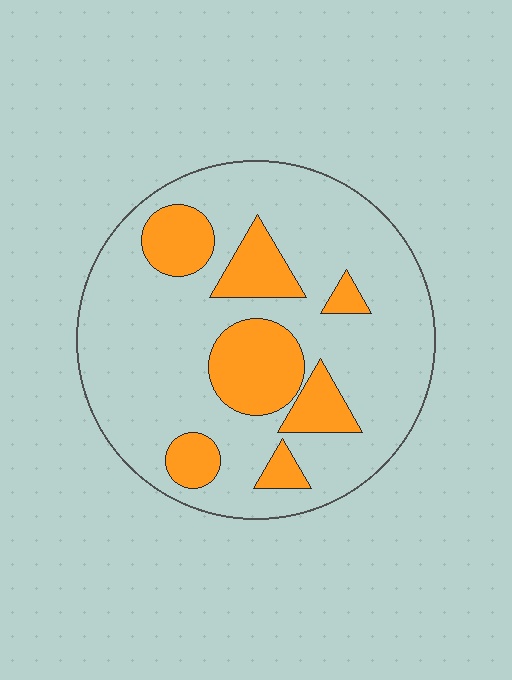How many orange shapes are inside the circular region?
7.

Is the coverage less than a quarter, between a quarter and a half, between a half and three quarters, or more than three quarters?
Less than a quarter.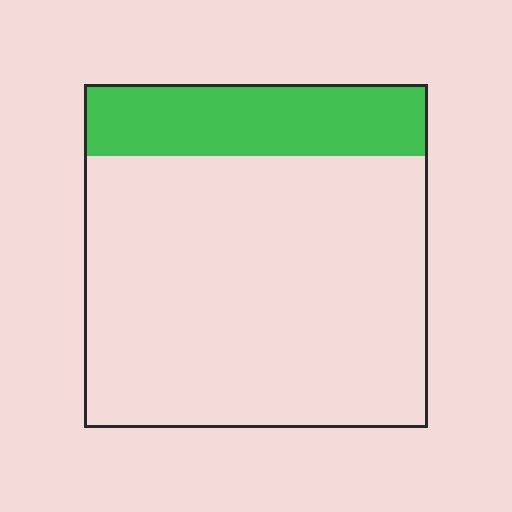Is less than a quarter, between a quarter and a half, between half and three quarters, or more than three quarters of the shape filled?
Less than a quarter.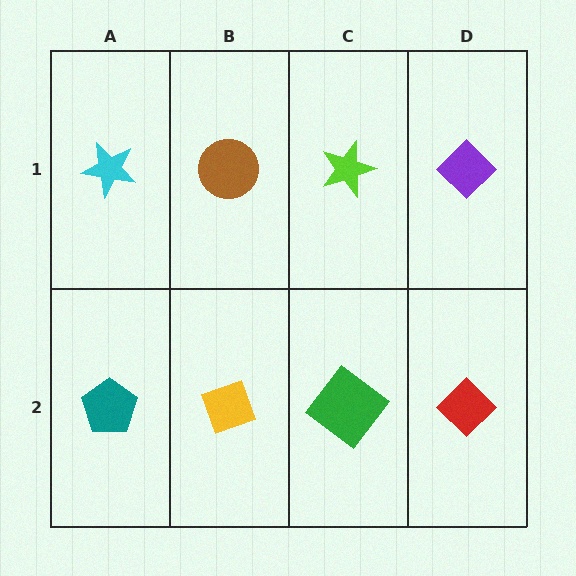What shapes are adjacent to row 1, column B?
A yellow diamond (row 2, column B), a cyan star (row 1, column A), a lime star (row 1, column C).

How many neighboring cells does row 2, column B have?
3.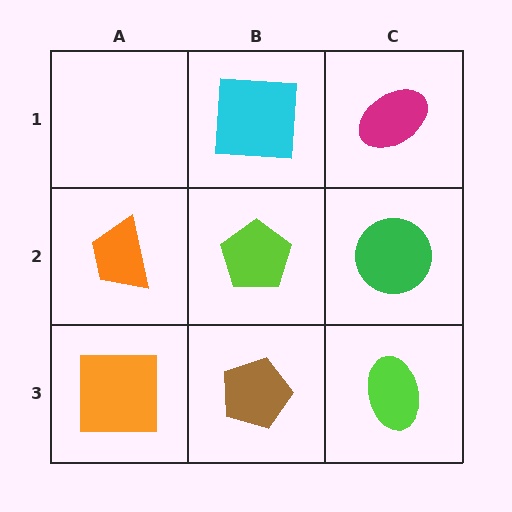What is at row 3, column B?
A brown pentagon.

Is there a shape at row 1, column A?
No, that cell is empty.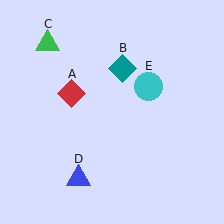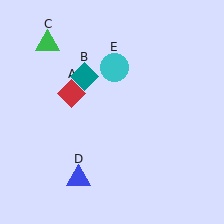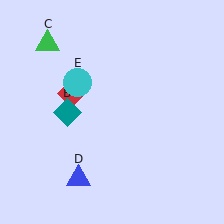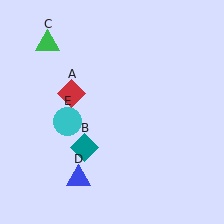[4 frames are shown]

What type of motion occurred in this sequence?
The teal diamond (object B), cyan circle (object E) rotated counterclockwise around the center of the scene.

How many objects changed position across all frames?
2 objects changed position: teal diamond (object B), cyan circle (object E).